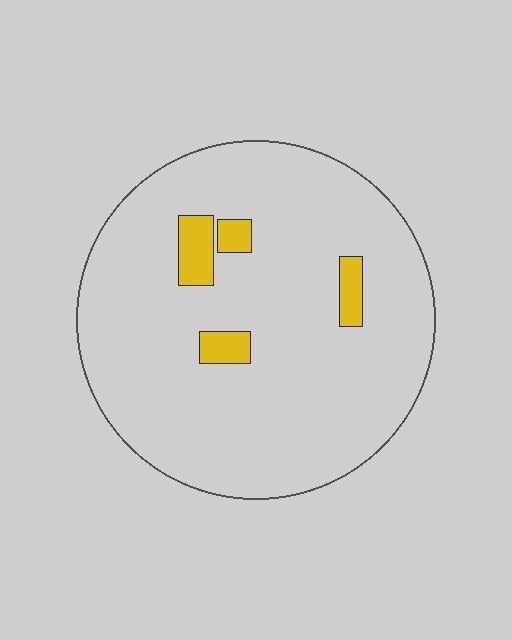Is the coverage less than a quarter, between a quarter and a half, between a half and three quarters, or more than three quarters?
Less than a quarter.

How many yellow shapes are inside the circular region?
4.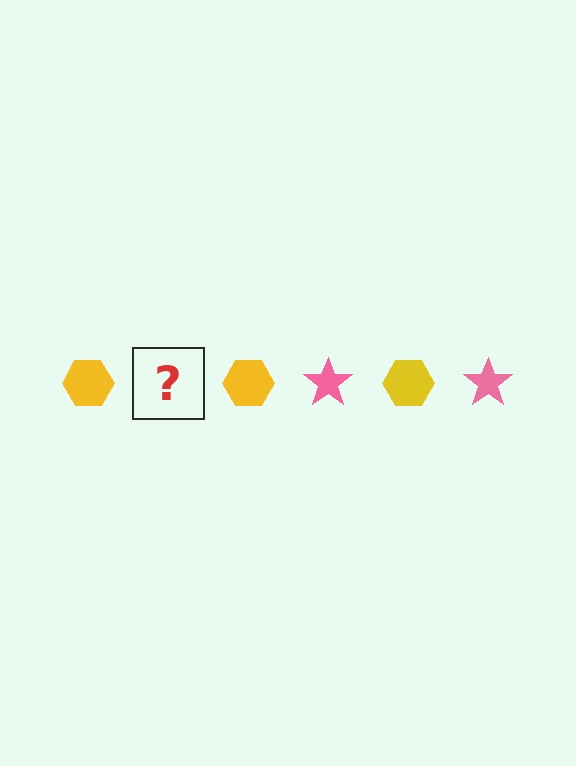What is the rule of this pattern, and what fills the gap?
The rule is that the pattern alternates between yellow hexagon and pink star. The gap should be filled with a pink star.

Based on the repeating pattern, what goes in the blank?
The blank should be a pink star.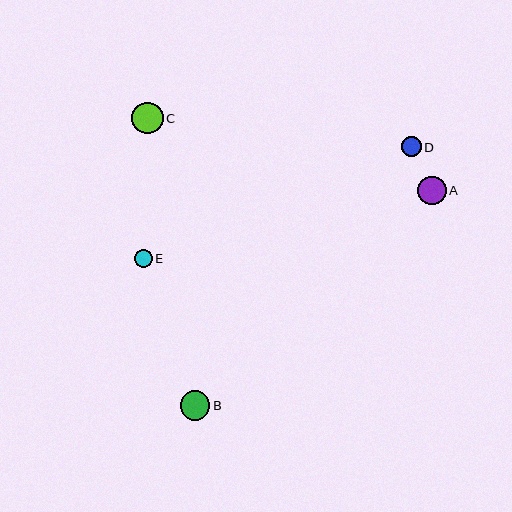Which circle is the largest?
Circle C is the largest with a size of approximately 31 pixels.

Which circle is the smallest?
Circle E is the smallest with a size of approximately 18 pixels.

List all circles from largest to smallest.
From largest to smallest: C, B, A, D, E.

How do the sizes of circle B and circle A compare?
Circle B and circle A are approximately the same size.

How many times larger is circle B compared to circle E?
Circle B is approximately 1.6 times the size of circle E.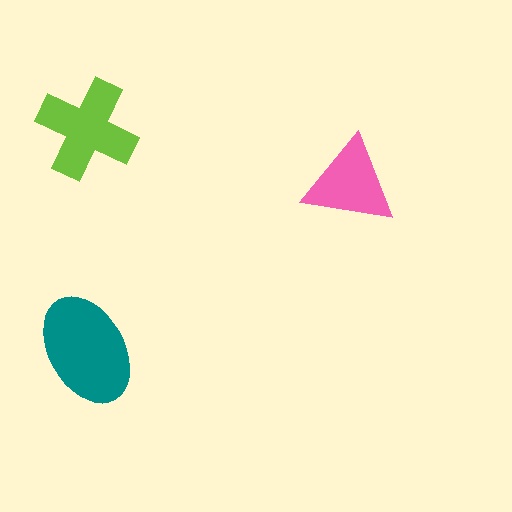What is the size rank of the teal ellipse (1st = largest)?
1st.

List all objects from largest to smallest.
The teal ellipse, the lime cross, the pink triangle.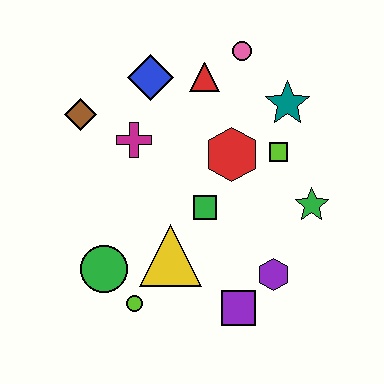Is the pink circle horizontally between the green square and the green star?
Yes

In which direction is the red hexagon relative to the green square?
The red hexagon is above the green square.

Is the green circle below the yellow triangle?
Yes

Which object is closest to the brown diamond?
The magenta cross is closest to the brown diamond.